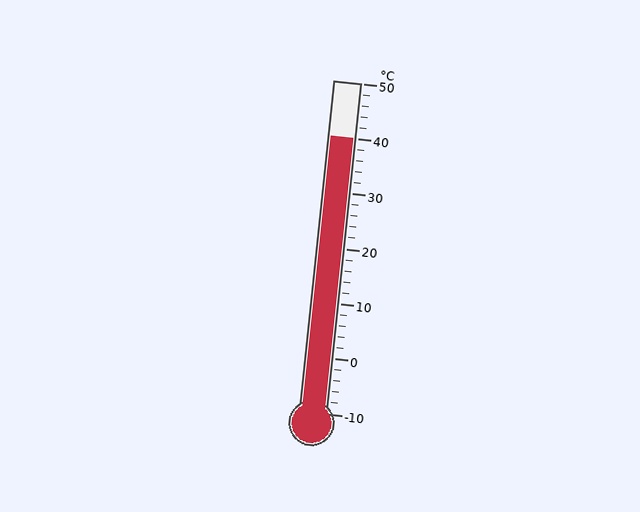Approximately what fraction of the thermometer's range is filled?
The thermometer is filled to approximately 85% of its range.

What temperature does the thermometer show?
The thermometer shows approximately 40°C.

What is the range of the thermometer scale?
The thermometer scale ranges from -10°C to 50°C.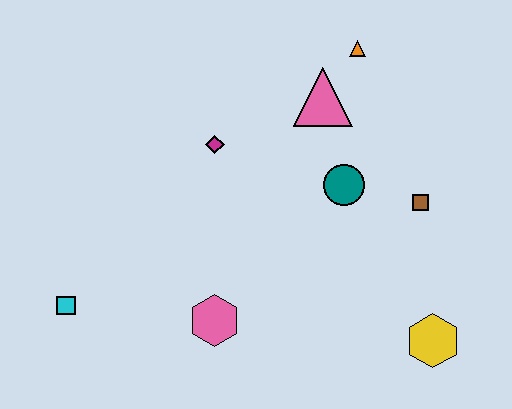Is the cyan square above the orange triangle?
No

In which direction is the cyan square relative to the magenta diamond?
The cyan square is below the magenta diamond.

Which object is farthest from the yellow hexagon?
The cyan square is farthest from the yellow hexagon.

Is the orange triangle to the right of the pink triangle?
Yes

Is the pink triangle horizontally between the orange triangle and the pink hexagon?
Yes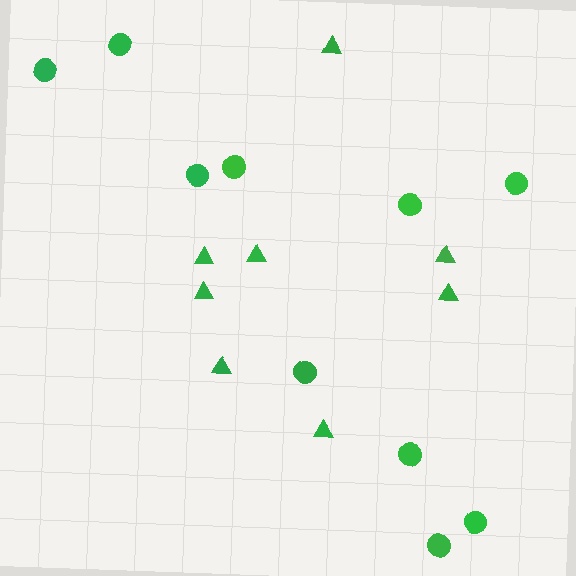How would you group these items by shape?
There are 2 groups: one group of triangles (8) and one group of circles (10).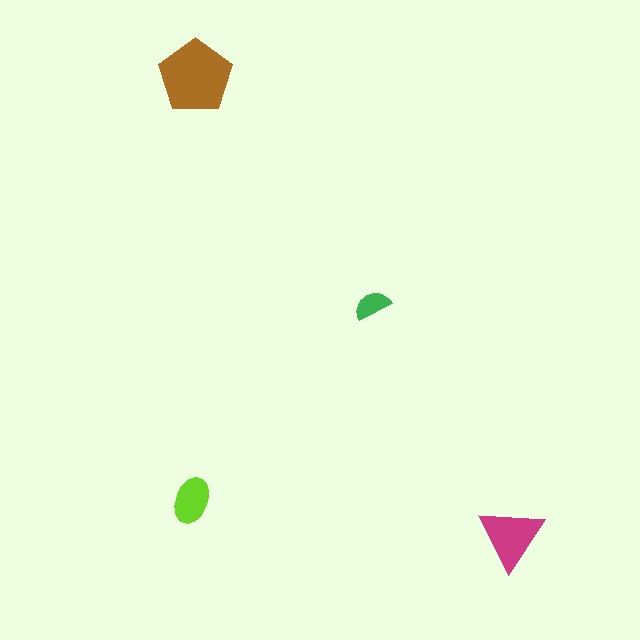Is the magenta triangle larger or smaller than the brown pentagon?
Smaller.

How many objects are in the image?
There are 4 objects in the image.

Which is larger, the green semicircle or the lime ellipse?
The lime ellipse.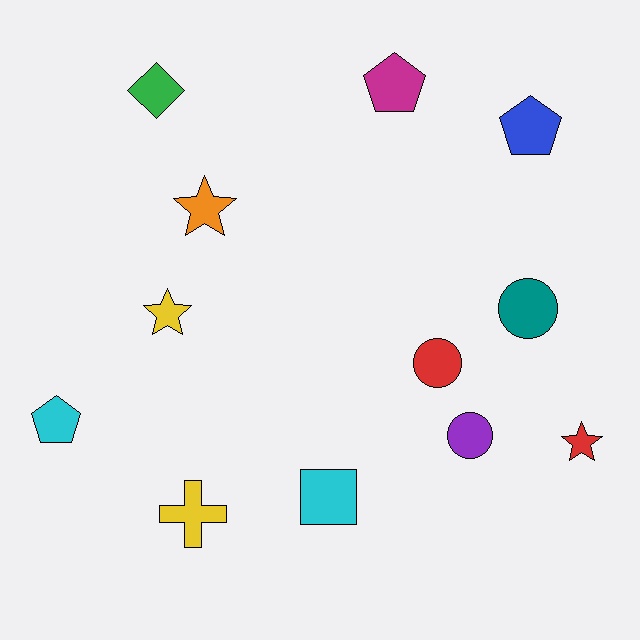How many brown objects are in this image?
There are no brown objects.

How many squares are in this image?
There is 1 square.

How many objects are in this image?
There are 12 objects.